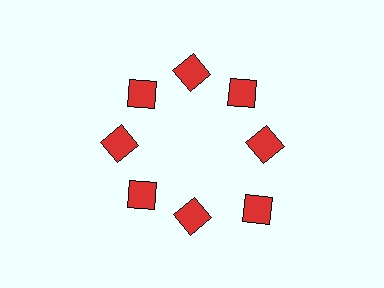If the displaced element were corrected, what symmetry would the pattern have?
It would have 8-fold rotational symmetry — the pattern would map onto itself every 45 degrees.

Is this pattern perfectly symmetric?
No. The 8 red squares are arranged in a ring, but one element near the 4 o'clock position is pushed outward from the center, breaking the 8-fold rotational symmetry.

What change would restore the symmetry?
The symmetry would be restored by moving it inward, back onto the ring so that all 8 squares sit at equal angles and equal distance from the center.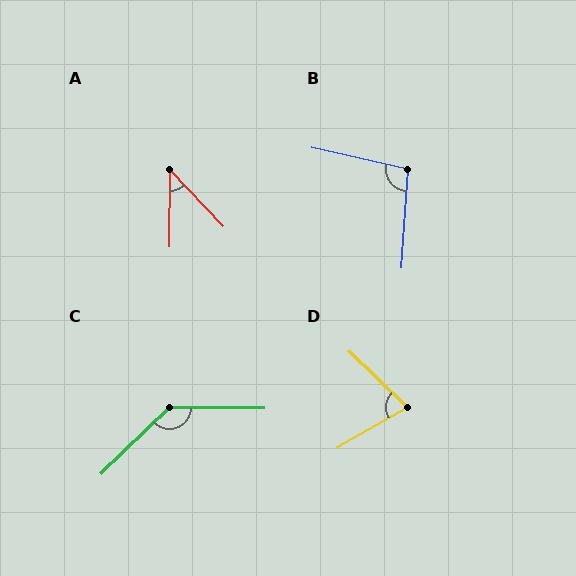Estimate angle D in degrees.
Approximately 74 degrees.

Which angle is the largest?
C, at approximately 136 degrees.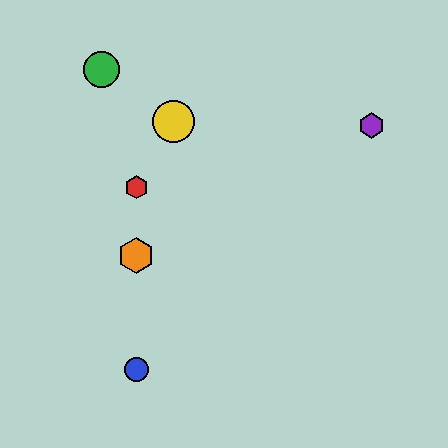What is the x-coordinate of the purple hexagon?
The purple hexagon is at x≈372.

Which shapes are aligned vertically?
The red hexagon, the blue circle, the orange hexagon are aligned vertically.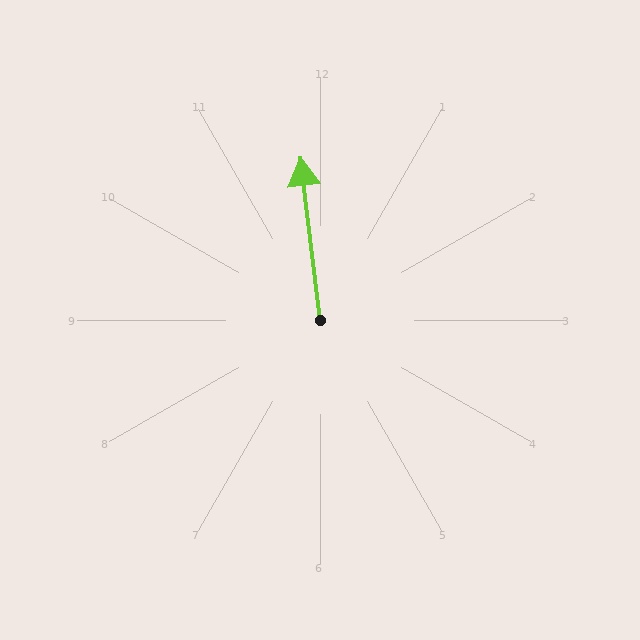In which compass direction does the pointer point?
North.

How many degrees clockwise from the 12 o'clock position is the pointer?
Approximately 353 degrees.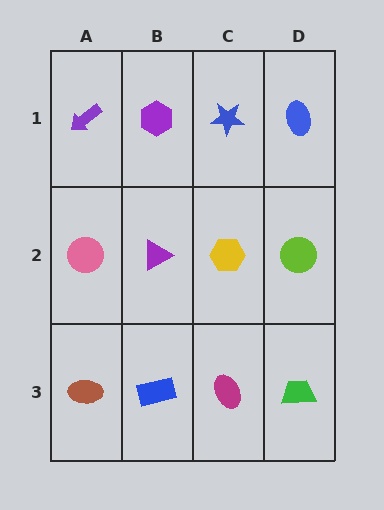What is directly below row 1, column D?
A lime circle.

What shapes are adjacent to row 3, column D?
A lime circle (row 2, column D), a magenta ellipse (row 3, column C).